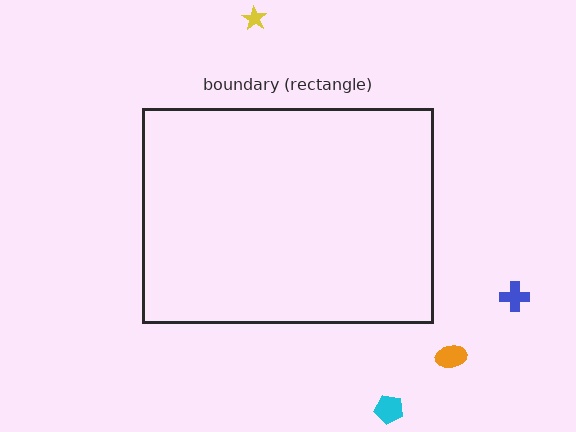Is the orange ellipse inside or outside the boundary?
Outside.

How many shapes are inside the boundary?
0 inside, 4 outside.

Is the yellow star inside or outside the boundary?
Outside.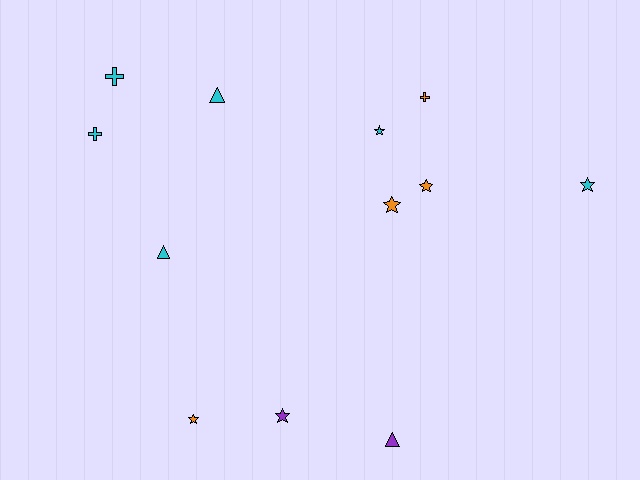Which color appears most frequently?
Cyan, with 6 objects.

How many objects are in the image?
There are 12 objects.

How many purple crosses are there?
There are no purple crosses.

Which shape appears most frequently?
Star, with 6 objects.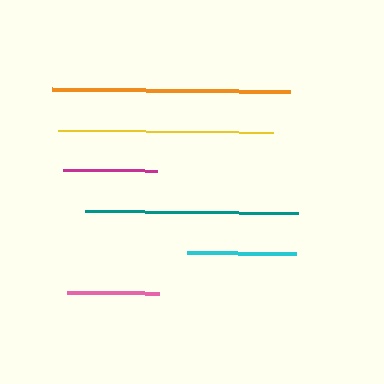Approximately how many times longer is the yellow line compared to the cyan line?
The yellow line is approximately 2.0 times the length of the cyan line.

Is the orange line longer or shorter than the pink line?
The orange line is longer than the pink line.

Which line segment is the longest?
The orange line is the longest at approximately 238 pixels.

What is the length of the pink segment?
The pink segment is approximately 92 pixels long.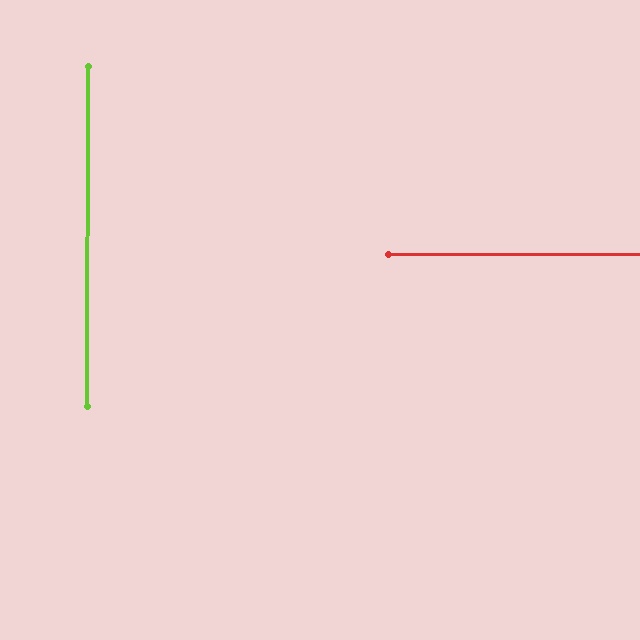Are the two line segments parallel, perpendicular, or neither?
Perpendicular — they meet at approximately 90°.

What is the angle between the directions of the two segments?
Approximately 90 degrees.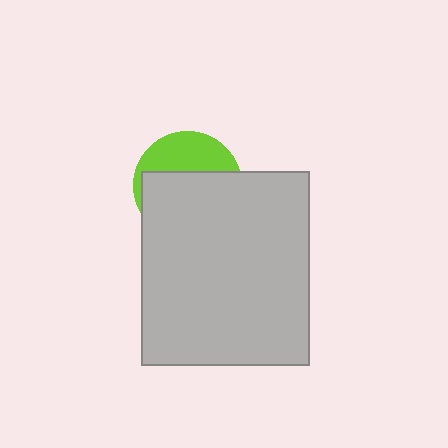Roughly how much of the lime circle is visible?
A small part of it is visible (roughly 37%).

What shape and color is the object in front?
The object in front is a light gray rectangle.